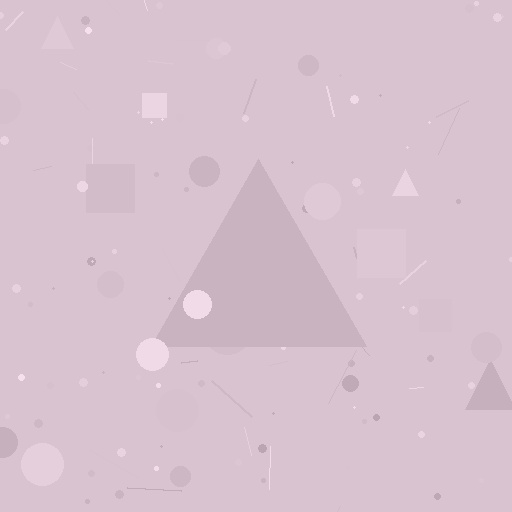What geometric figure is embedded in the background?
A triangle is embedded in the background.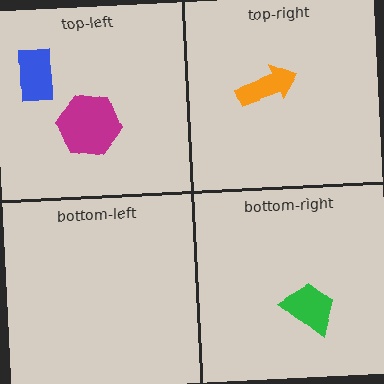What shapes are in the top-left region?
The blue rectangle, the magenta hexagon.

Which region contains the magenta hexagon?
The top-left region.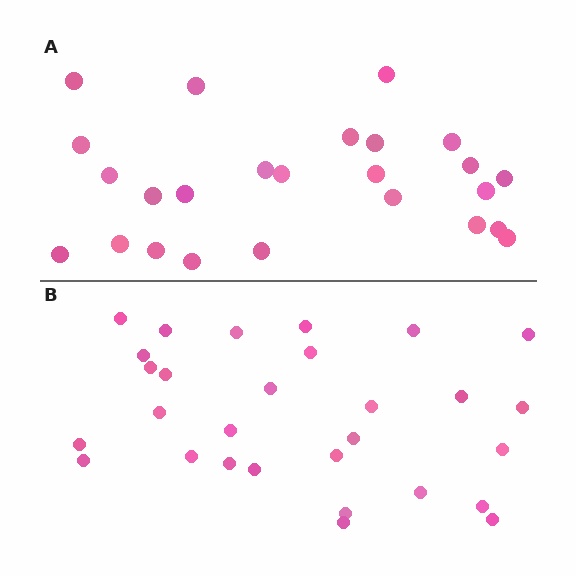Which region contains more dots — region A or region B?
Region B (the bottom region) has more dots.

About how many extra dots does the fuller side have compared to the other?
Region B has about 4 more dots than region A.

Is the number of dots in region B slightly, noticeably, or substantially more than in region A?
Region B has only slightly more — the two regions are fairly close. The ratio is roughly 1.2 to 1.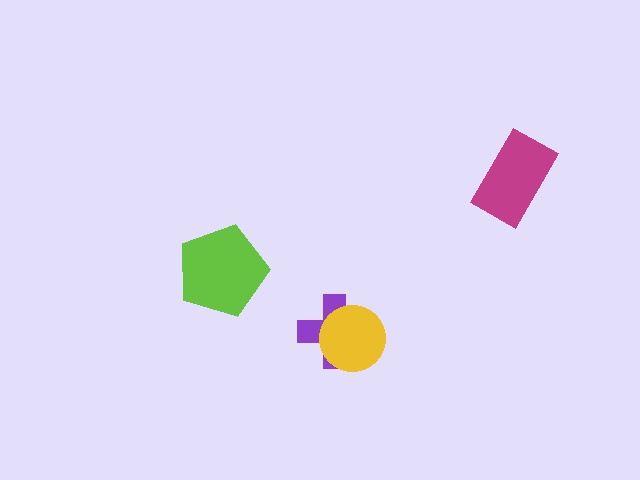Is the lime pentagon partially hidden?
No, no other shape covers it.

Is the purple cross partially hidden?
Yes, it is partially covered by another shape.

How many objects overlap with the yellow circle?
1 object overlaps with the yellow circle.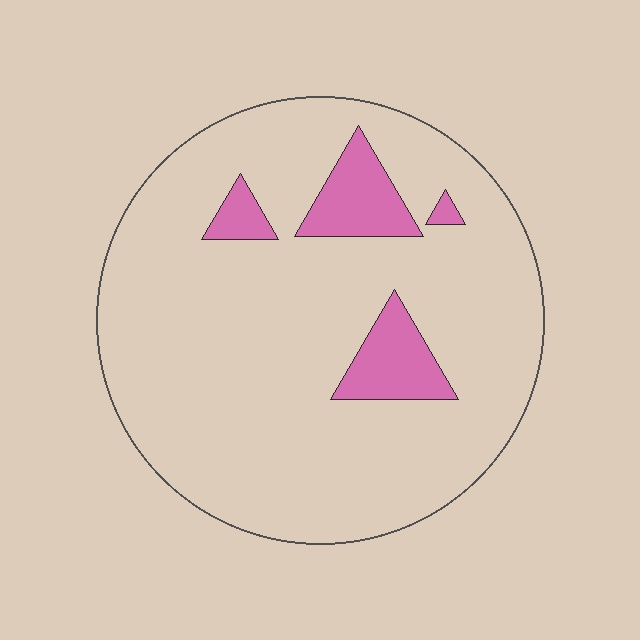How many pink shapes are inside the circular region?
4.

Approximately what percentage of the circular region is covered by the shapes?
Approximately 10%.